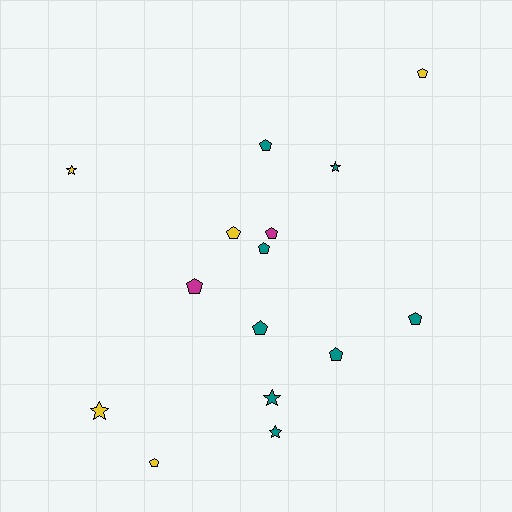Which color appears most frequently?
Teal, with 8 objects.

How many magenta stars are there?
There are no magenta stars.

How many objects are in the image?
There are 15 objects.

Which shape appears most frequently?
Pentagon, with 10 objects.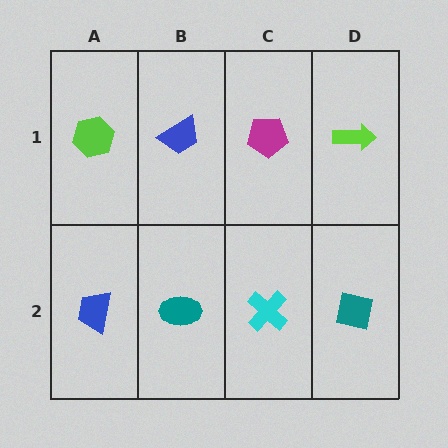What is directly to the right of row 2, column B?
A cyan cross.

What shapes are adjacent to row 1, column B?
A teal ellipse (row 2, column B), a lime hexagon (row 1, column A), a magenta pentagon (row 1, column C).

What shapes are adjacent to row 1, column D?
A teal square (row 2, column D), a magenta pentagon (row 1, column C).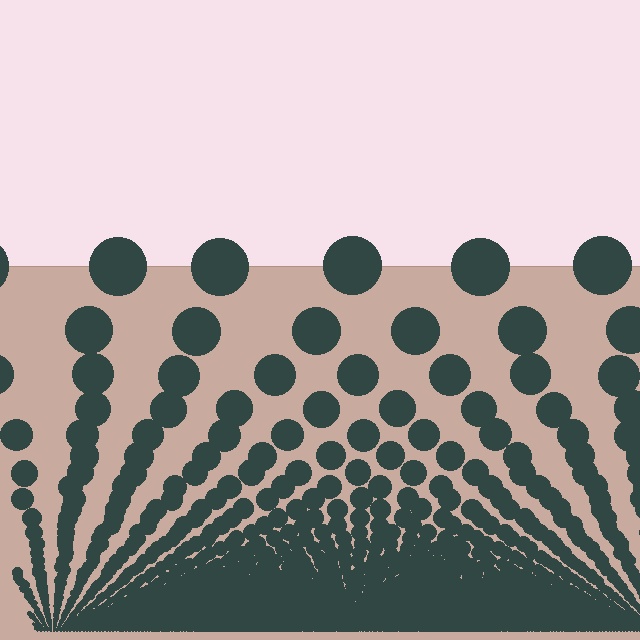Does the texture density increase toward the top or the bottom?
Density increases toward the bottom.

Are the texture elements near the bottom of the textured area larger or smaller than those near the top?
Smaller. The gradient is inverted — elements near the bottom are smaller and denser.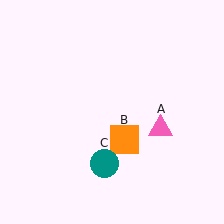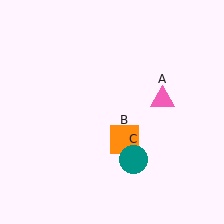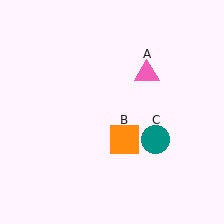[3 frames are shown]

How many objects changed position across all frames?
2 objects changed position: pink triangle (object A), teal circle (object C).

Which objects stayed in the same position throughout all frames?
Orange square (object B) remained stationary.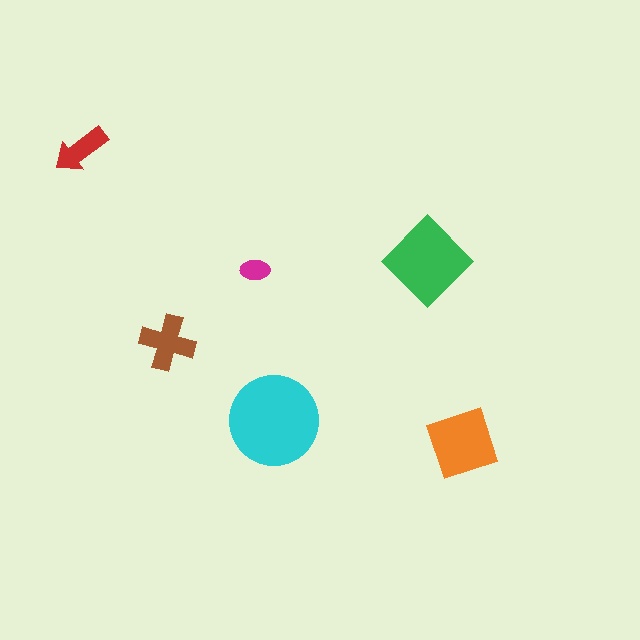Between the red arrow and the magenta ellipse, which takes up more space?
The red arrow.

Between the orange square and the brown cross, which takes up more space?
The orange square.